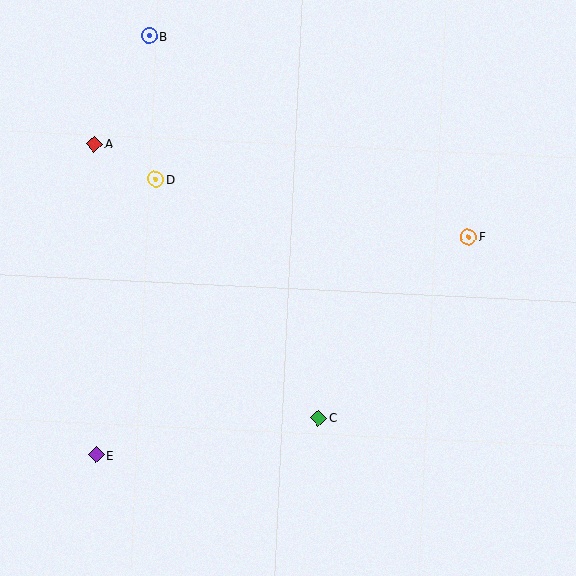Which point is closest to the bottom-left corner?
Point E is closest to the bottom-left corner.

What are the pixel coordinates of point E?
Point E is at (96, 455).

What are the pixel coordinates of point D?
Point D is at (156, 179).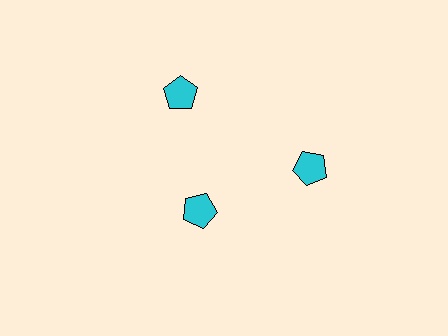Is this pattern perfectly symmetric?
No. The 3 cyan pentagons are arranged in a ring, but one element near the 7 o'clock position is pulled inward toward the center, breaking the 3-fold rotational symmetry.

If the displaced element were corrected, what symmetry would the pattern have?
It would have 3-fold rotational symmetry — the pattern would map onto itself every 120 degrees.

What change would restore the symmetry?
The symmetry would be restored by moving it outward, back onto the ring so that all 3 pentagons sit at equal angles and equal distance from the center.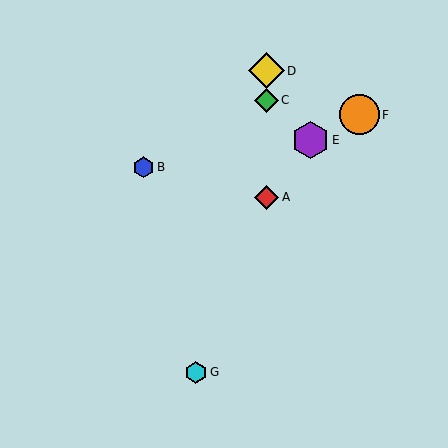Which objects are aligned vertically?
Objects A, C, D are aligned vertically.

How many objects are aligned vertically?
3 objects (A, C, D) are aligned vertically.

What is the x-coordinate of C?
Object C is at x≈266.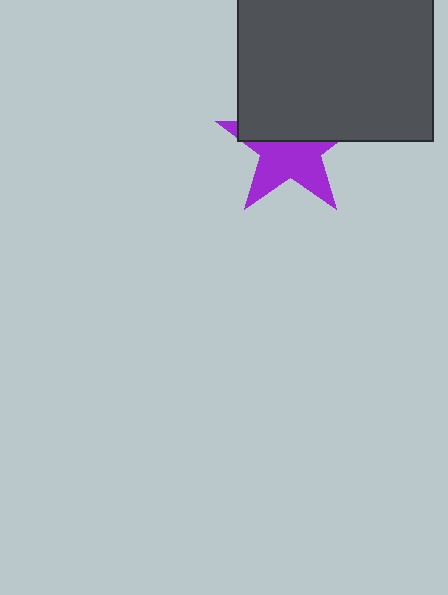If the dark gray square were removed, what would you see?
You would see the complete purple star.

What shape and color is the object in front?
The object in front is a dark gray square.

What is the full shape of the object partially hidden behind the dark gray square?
The partially hidden object is a purple star.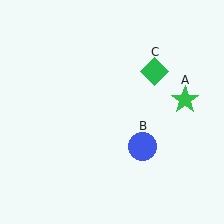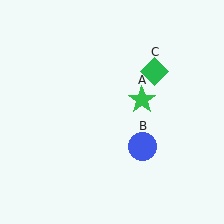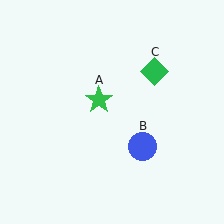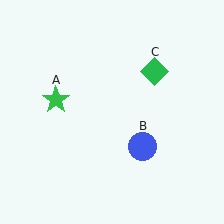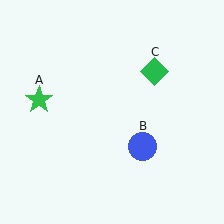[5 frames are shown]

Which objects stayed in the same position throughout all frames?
Blue circle (object B) and green diamond (object C) remained stationary.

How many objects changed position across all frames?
1 object changed position: green star (object A).